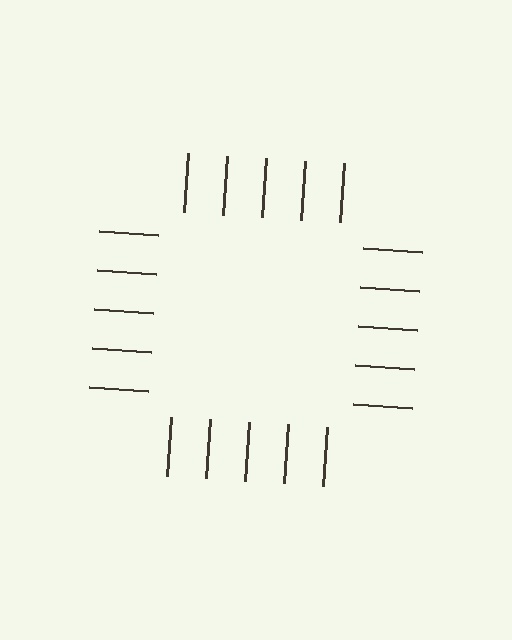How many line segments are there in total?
20 — 5 along each of the 4 edges.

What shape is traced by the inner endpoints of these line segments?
An illusory square — the line segments terminate on its edges but no continuous stroke is drawn.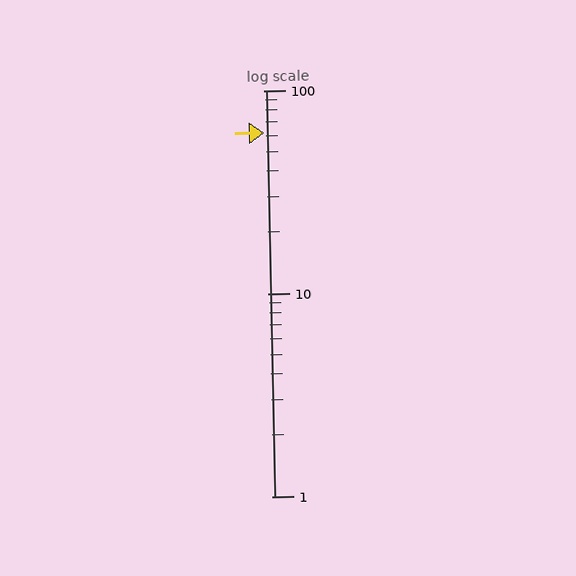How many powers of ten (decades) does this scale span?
The scale spans 2 decades, from 1 to 100.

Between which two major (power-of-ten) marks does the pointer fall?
The pointer is between 10 and 100.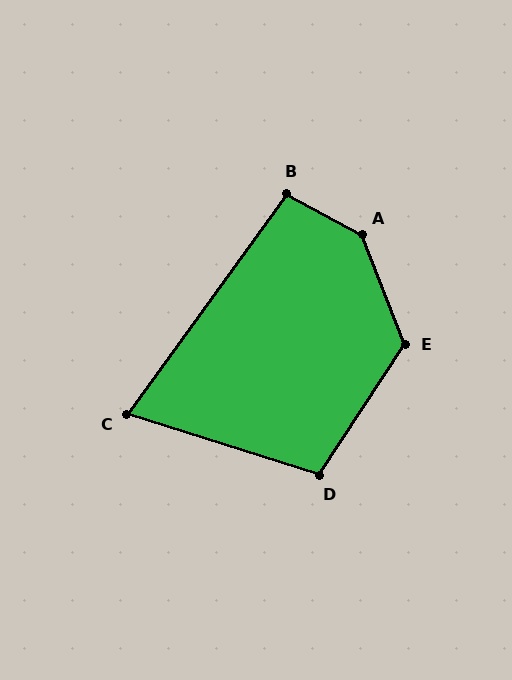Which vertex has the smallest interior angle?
C, at approximately 72 degrees.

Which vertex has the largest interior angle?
A, at approximately 140 degrees.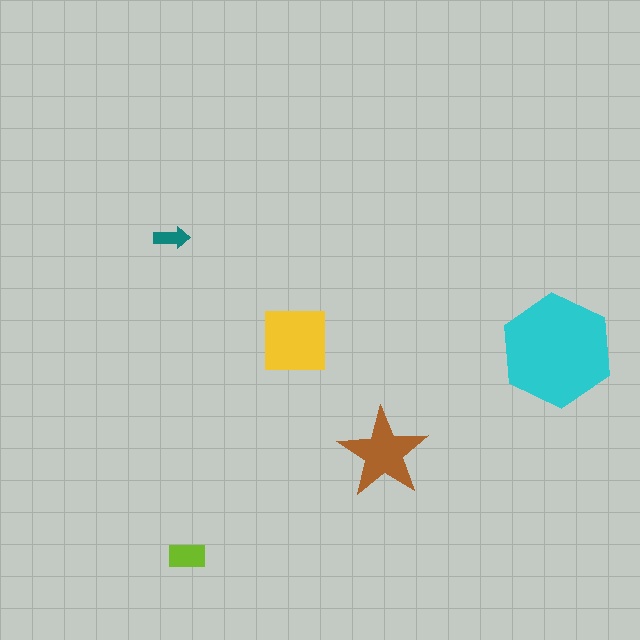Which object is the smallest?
The teal arrow.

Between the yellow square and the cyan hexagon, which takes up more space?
The cyan hexagon.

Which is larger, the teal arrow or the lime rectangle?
The lime rectangle.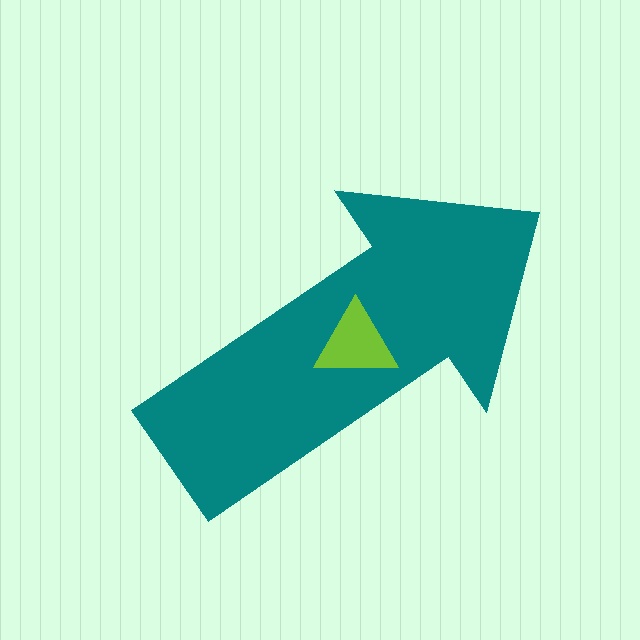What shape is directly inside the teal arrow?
The lime triangle.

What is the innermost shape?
The lime triangle.